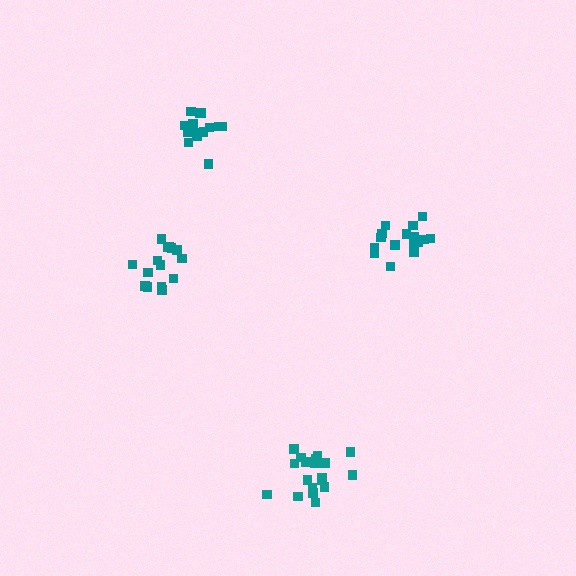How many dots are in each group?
Group 1: 20 dots, Group 2: 15 dots, Group 3: 17 dots, Group 4: 14 dots (66 total).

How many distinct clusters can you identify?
There are 4 distinct clusters.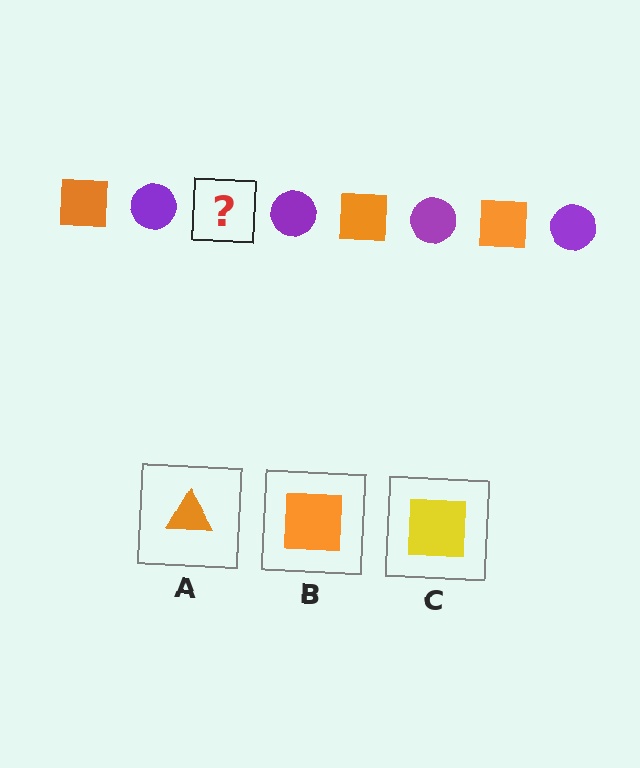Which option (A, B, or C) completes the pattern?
B.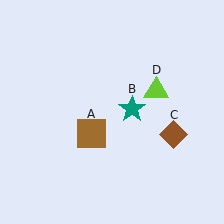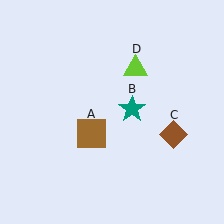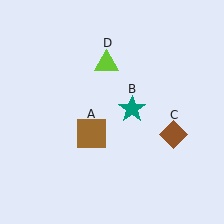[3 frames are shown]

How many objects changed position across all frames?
1 object changed position: lime triangle (object D).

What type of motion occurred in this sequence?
The lime triangle (object D) rotated counterclockwise around the center of the scene.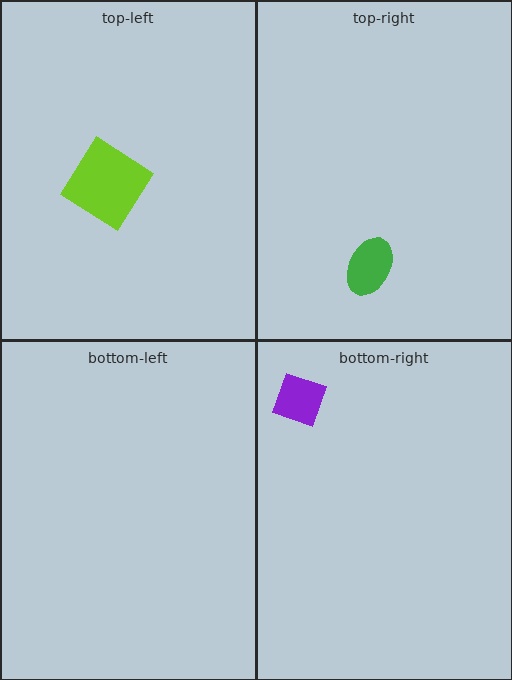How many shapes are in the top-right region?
1.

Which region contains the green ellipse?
The top-right region.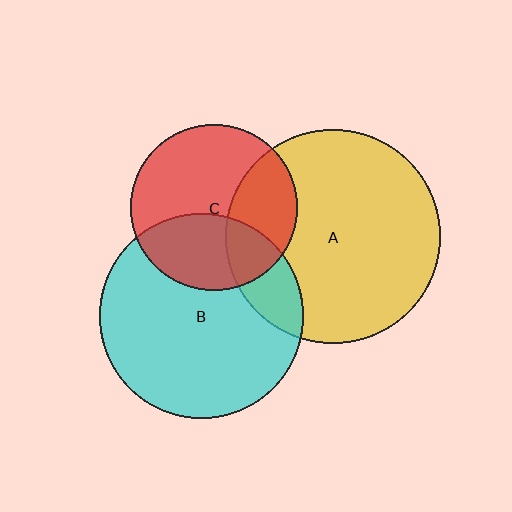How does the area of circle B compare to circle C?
Approximately 1.5 times.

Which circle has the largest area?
Circle A (yellow).